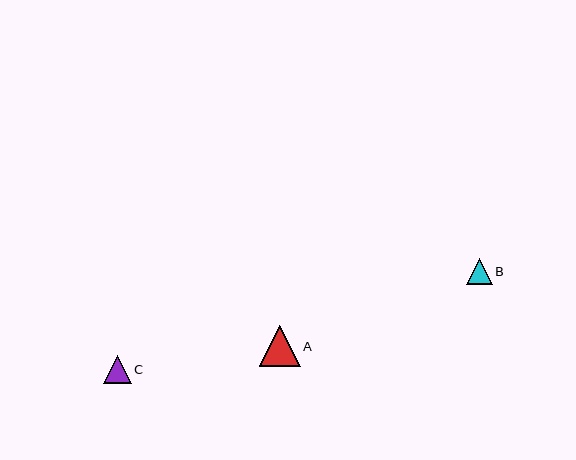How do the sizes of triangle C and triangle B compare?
Triangle C and triangle B are approximately the same size.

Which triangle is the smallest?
Triangle B is the smallest with a size of approximately 26 pixels.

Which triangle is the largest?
Triangle A is the largest with a size of approximately 41 pixels.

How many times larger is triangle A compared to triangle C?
Triangle A is approximately 1.5 times the size of triangle C.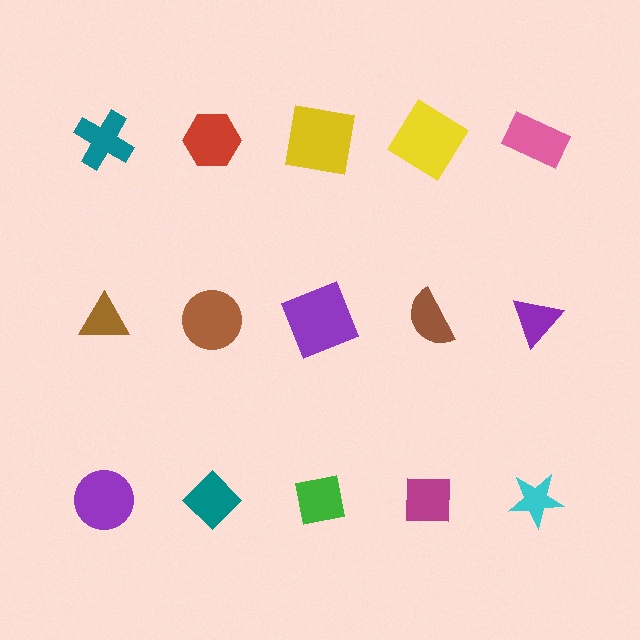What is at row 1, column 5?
A pink rectangle.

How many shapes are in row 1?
5 shapes.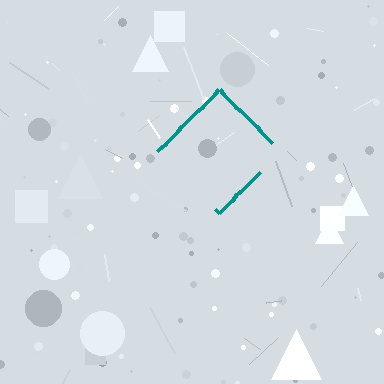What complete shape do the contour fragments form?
The contour fragments form a diamond.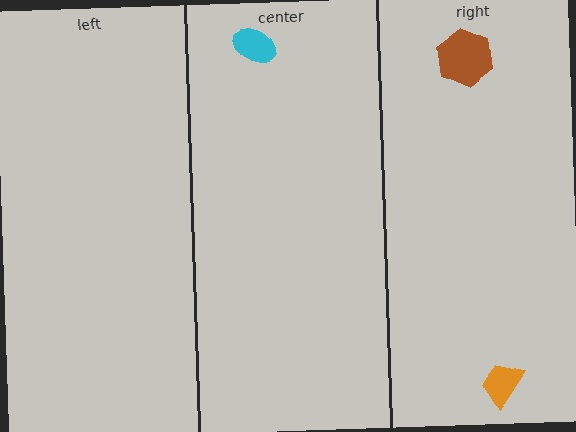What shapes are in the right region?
The brown hexagon, the orange trapezoid.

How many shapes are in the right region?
2.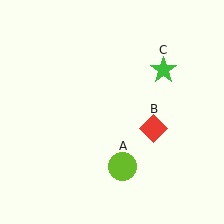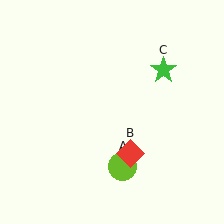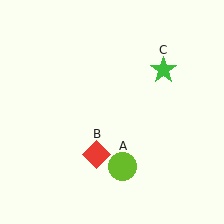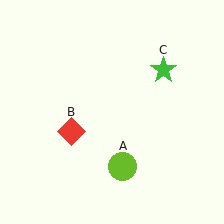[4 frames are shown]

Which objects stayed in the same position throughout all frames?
Lime circle (object A) and green star (object C) remained stationary.